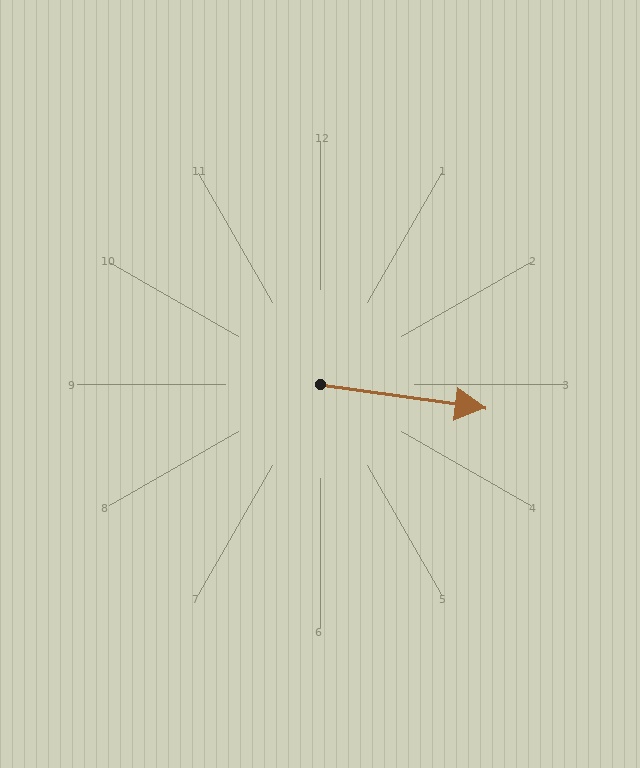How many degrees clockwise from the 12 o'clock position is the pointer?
Approximately 98 degrees.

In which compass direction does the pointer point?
East.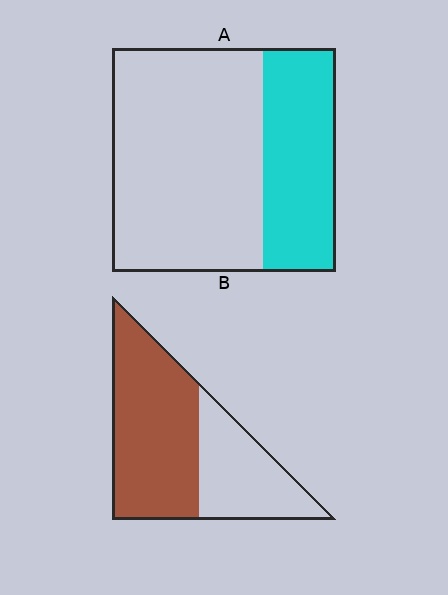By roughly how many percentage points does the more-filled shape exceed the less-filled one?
By roughly 30 percentage points (B over A).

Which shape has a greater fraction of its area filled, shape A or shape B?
Shape B.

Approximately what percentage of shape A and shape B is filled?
A is approximately 35% and B is approximately 60%.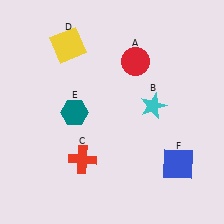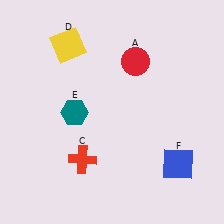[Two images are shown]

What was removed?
The cyan star (B) was removed in Image 2.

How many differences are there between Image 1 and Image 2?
There is 1 difference between the two images.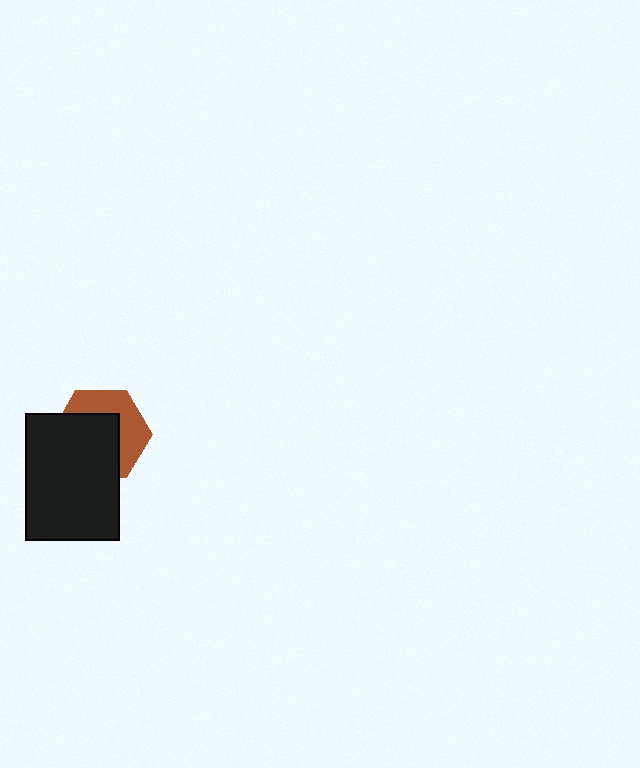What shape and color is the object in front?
The object in front is a black rectangle.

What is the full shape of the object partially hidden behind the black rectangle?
The partially hidden object is a brown hexagon.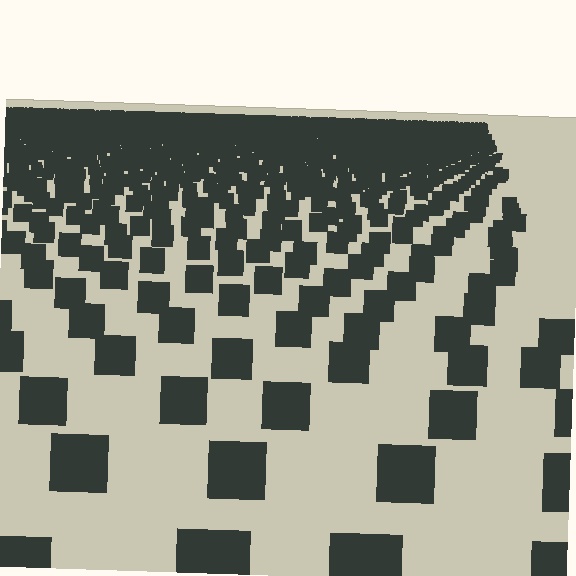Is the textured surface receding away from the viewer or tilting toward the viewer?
The surface is receding away from the viewer. Texture elements get smaller and denser toward the top.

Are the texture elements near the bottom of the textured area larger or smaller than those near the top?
Larger. Near the bottom, elements are closer to the viewer and appear at a bigger on-screen size.